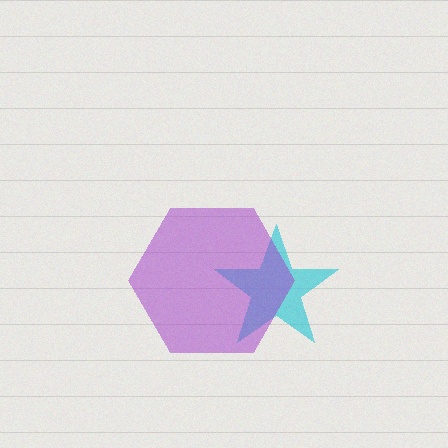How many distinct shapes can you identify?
There are 2 distinct shapes: a cyan star, a purple hexagon.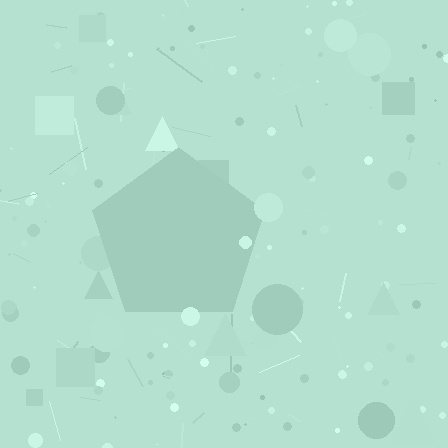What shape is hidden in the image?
A pentagon is hidden in the image.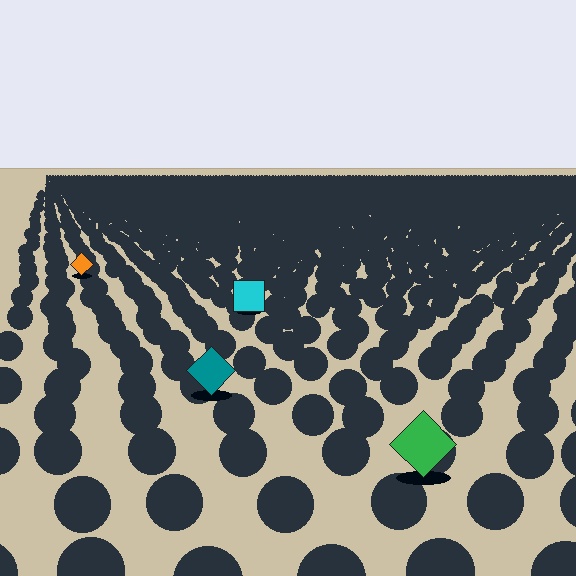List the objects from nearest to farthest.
From nearest to farthest: the green diamond, the teal diamond, the cyan square, the orange diamond.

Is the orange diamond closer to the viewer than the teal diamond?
No. The teal diamond is closer — you can tell from the texture gradient: the ground texture is coarser near it.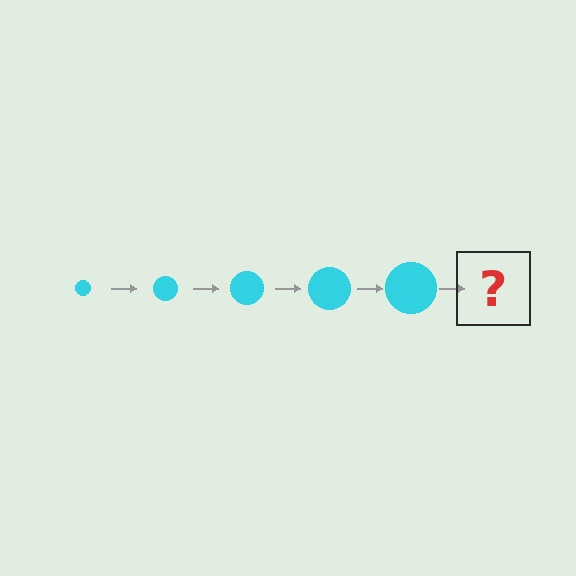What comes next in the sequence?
The next element should be a cyan circle, larger than the previous one.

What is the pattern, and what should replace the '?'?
The pattern is that the circle gets progressively larger each step. The '?' should be a cyan circle, larger than the previous one.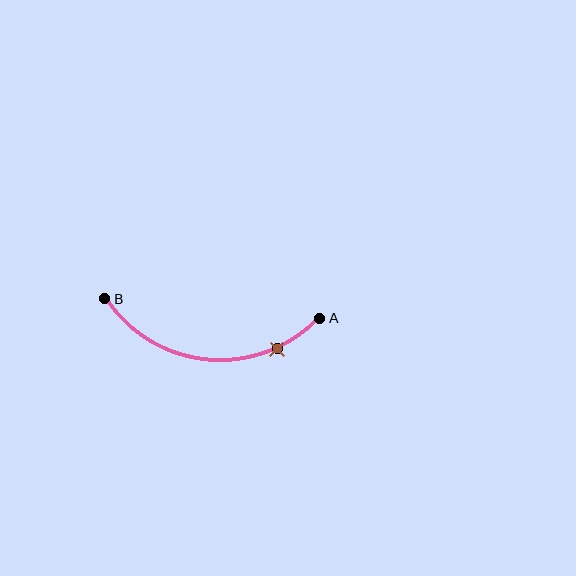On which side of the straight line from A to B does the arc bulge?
The arc bulges below the straight line connecting A and B.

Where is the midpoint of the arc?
The arc midpoint is the point on the curve farthest from the straight line joining A and B. It sits below that line.